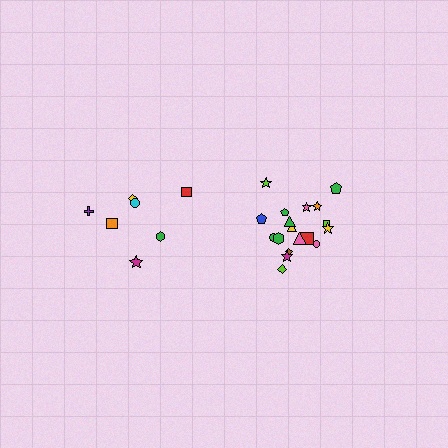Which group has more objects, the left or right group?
The right group.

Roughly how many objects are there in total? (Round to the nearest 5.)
Roughly 25 objects in total.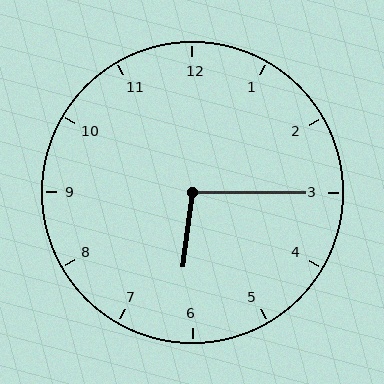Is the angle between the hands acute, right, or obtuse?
It is obtuse.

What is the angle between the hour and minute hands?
Approximately 98 degrees.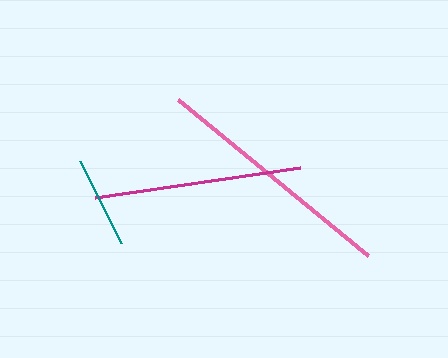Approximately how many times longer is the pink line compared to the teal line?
The pink line is approximately 2.7 times the length of the teal line.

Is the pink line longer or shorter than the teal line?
The pink line is longer than the teal line.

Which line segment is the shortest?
The teal line is the shortest at approximately 92 pixels.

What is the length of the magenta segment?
The magenta segment is approximately 207 pixels long.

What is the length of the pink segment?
The pink segment is approximately 246 pixels long.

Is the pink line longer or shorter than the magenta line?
The pink line is longer than the magenta line.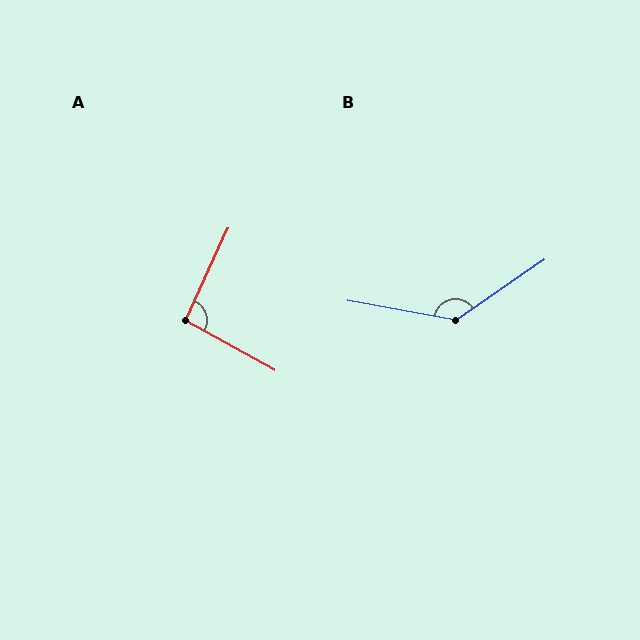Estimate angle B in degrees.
Approximately 135 degrees.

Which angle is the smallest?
A, at approximately 94 degrees.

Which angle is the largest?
B, at approximately 135 degrees.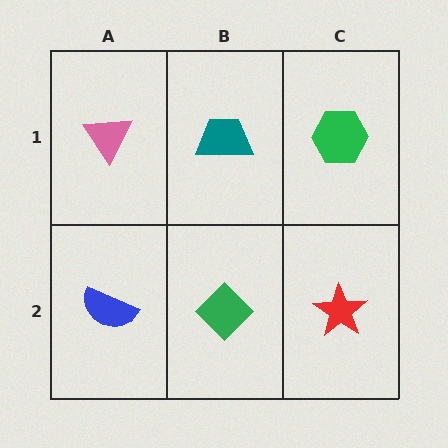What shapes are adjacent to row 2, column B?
A teal trapezoid (row 1, column B), a blue semicircle (row 2, column A), a red star (row 2, column C).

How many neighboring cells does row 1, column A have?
2.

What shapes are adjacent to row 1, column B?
A green diamond (row 2, column B), a pink triangle (row 1, column A), a green hexagon (row 1, column C).